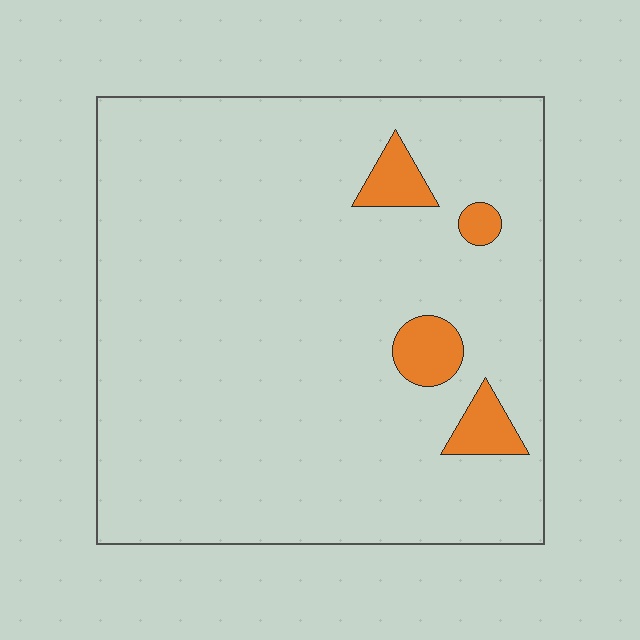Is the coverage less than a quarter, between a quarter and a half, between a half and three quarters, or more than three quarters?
Less than a quarter.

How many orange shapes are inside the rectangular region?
4.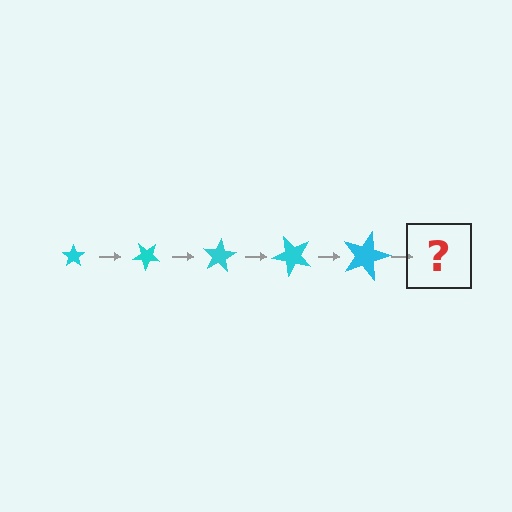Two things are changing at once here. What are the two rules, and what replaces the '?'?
The two rules are that the star grows larger each step and it rotates 40 degrees each step. The '?' should be a star, larger than the previous one and rotated 200 degrees from the start.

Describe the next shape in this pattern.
It should be a star, larger than the previous one and rotated 200 degrees from the start.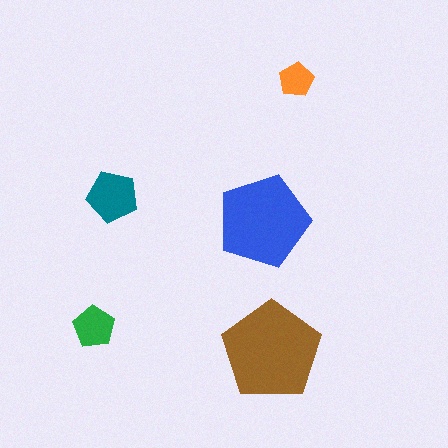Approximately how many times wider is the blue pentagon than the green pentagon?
About 2 times wider.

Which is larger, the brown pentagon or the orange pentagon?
The brown one.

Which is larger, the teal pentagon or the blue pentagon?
The blue one.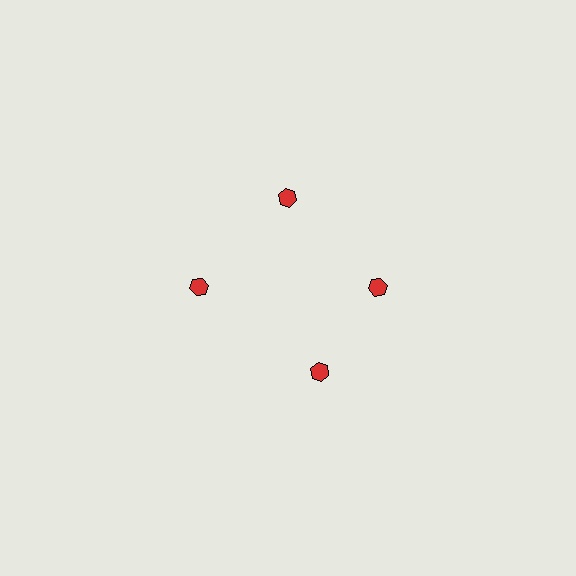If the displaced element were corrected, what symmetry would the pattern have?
It would have 4-fold rotational symmetry — the pattern would map onto itself every 90 degrees.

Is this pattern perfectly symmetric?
No. The 4 red hexagons are arranged in a ring, but one element near the 6 o'clock position is rotated out of alignment along the ring, breaking the 4-fold rotational symmetry.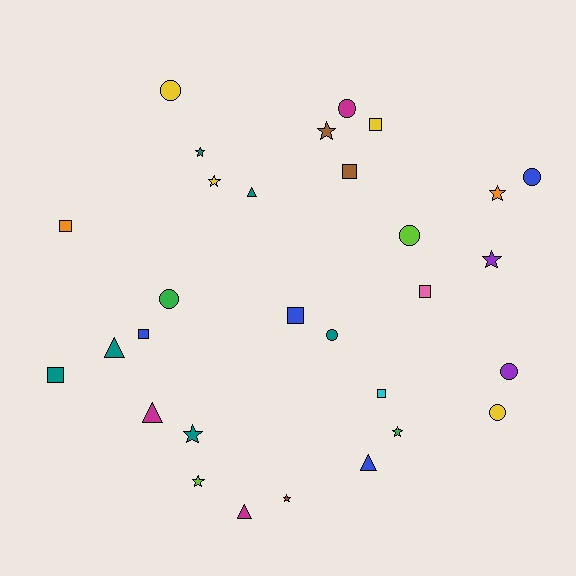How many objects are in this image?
There are 30 objects.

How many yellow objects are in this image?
There are 4 yellow objects.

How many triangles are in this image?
There are 5 triangles.